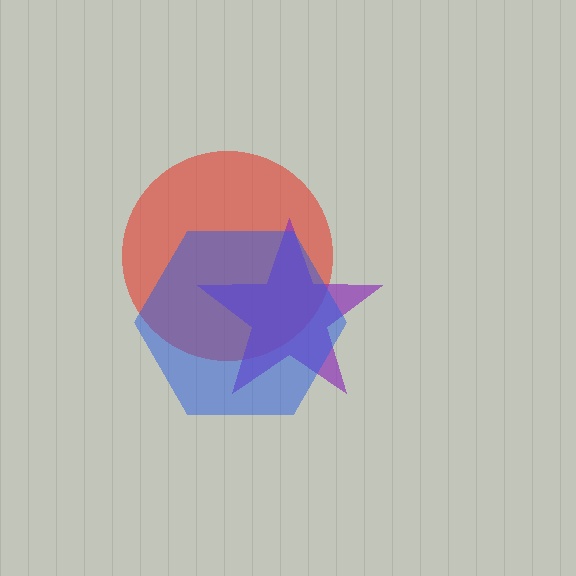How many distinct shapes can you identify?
There are 3 distinct shapes: a red circle, a purple star, a blue hexagon.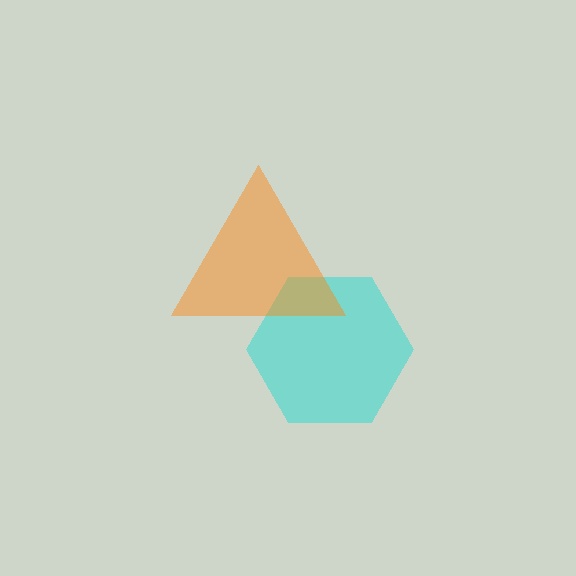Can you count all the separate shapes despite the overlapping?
Yes, there are 2 separate shapes.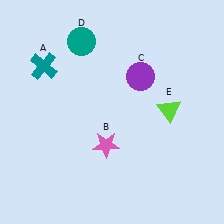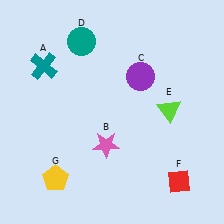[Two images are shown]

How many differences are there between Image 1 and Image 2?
There are 2 differences between the two images.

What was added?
A red diamond (F), a yellow pentagon (G) were added in Image 2.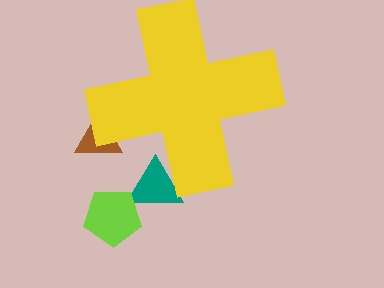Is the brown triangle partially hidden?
Yes, the brown triangle is partially hidden behind the yellow cross.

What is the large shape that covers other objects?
A yellow cross.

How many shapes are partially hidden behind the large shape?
2 shapes are partially hidden.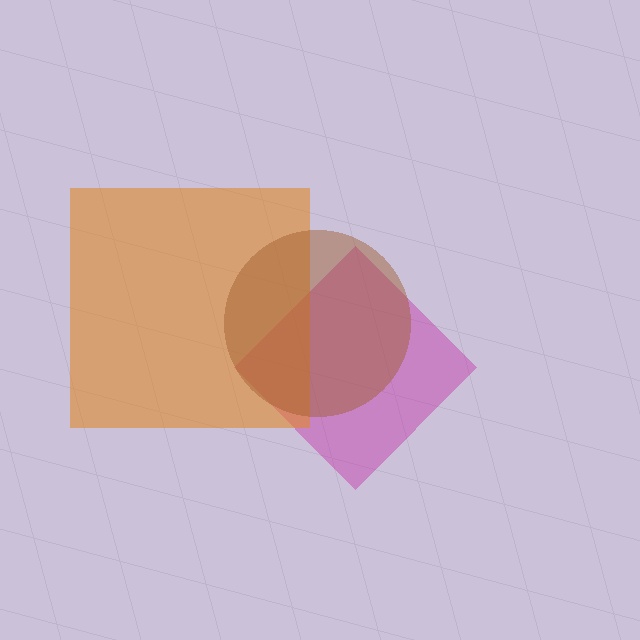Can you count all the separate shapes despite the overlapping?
Yes, there are 3 separate shapes.